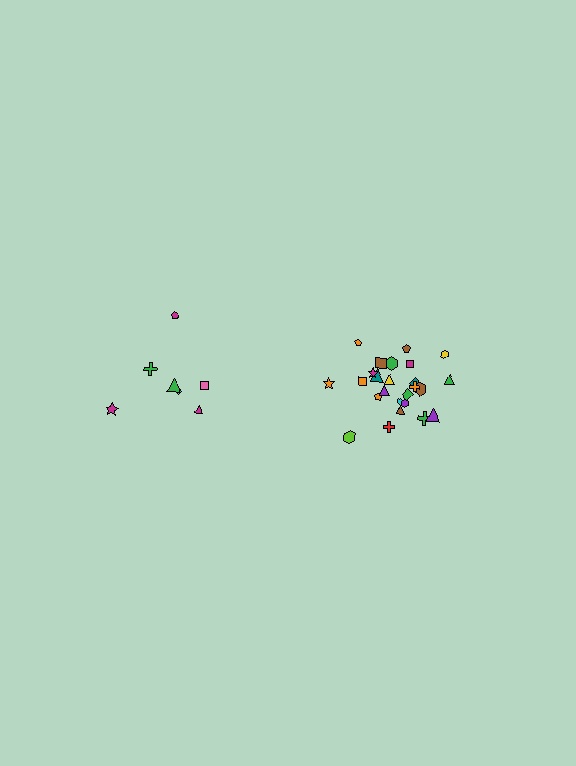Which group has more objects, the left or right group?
The right group.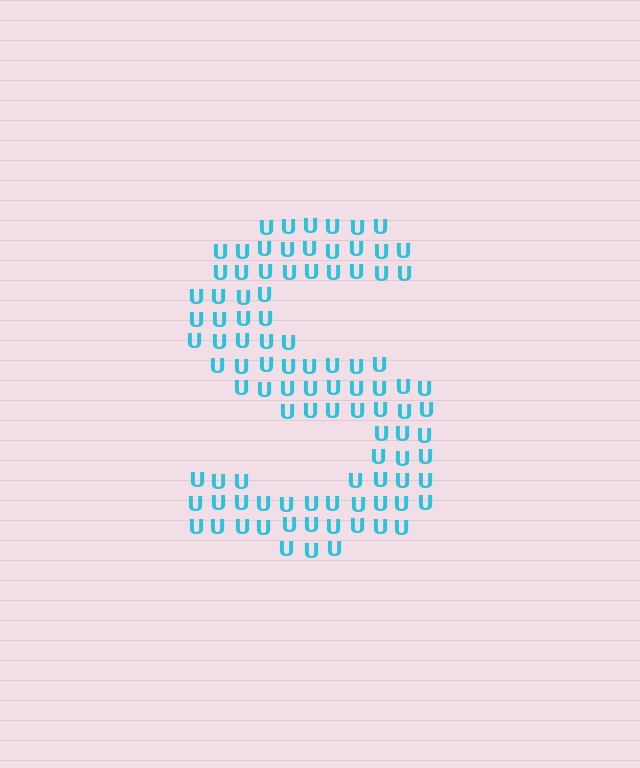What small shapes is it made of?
It is made of small letter U's.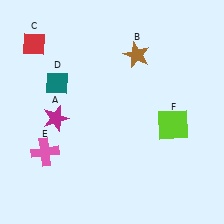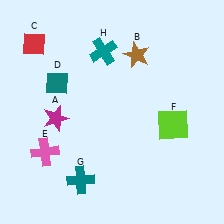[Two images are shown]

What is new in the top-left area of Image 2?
A teal cross (H) was added in the top-left area of Image 2.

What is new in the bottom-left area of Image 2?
A teal cross (G) was added in the bottom-left area of Image 2.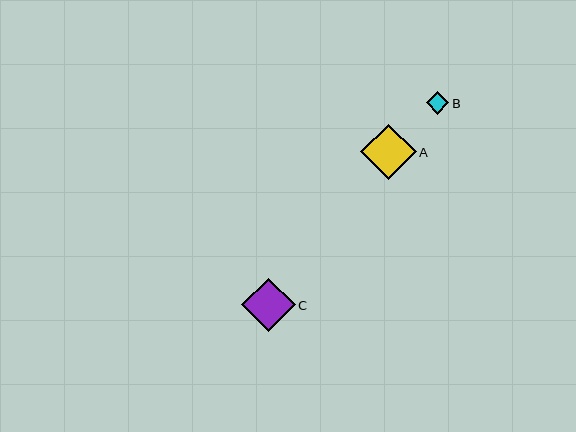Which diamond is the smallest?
Diamond B is the smallest with a size of approximately 22 pixels.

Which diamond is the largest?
Diamond A is the largest with a size of approximately 56 pixels.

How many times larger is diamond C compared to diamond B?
Diamond C is approximately 2.4 times the size of diamond B.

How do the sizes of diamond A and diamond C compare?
Diamond A and diamond C are approximately the same size.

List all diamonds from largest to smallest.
From largest to smallest: A, C, B.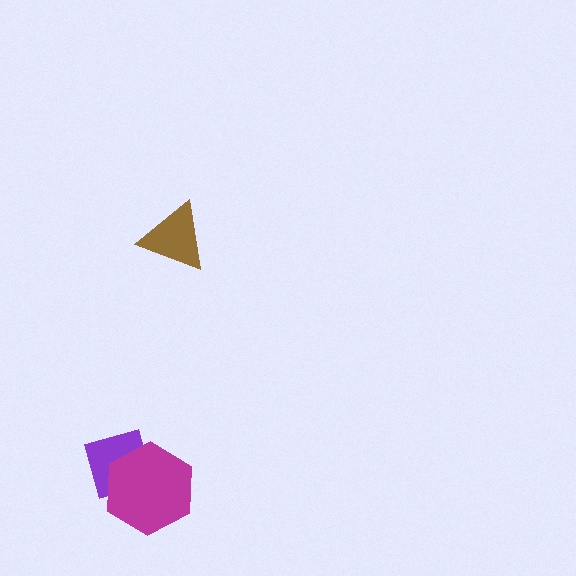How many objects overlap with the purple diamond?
1 object overlaps with the purple diamond.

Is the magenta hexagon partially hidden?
No, no other shape covers it.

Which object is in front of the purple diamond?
The magenta hexagon is in front of the purple diamond.